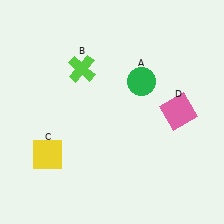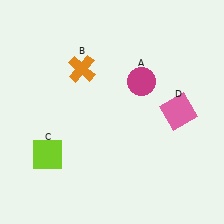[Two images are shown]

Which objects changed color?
A changed from green to magenta. B changed from lime to orange. C changed from yellow to lime.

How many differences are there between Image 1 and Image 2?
There are 3 differences between the two images.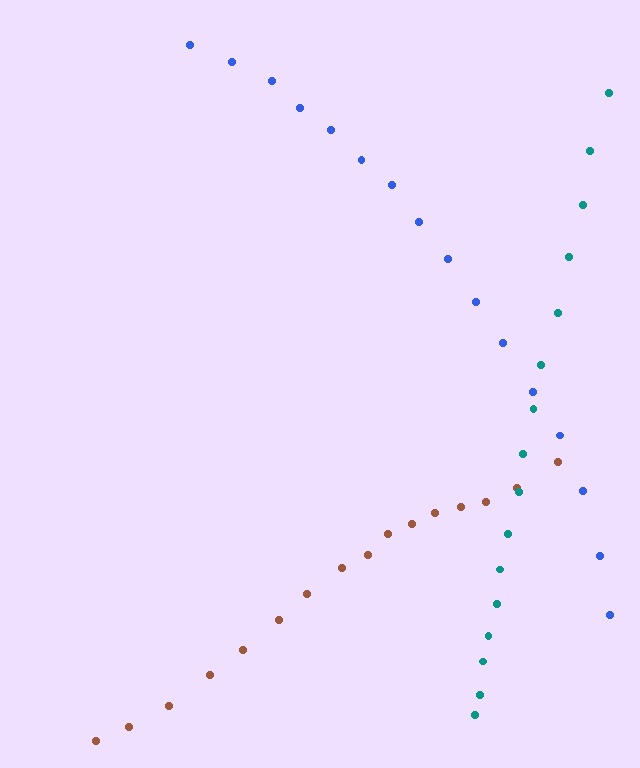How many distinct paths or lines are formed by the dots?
There are 3 distinct paths.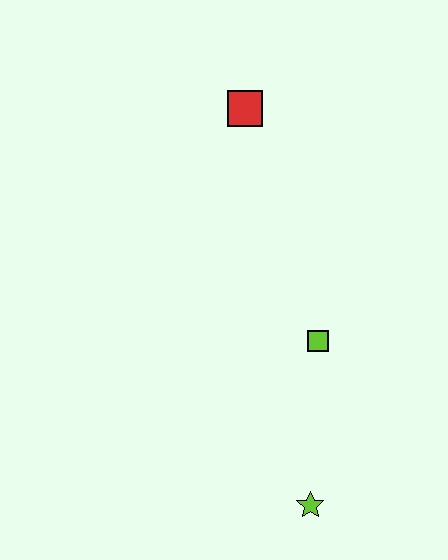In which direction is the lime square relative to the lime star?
The lime square is above the lime star.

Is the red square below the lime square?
No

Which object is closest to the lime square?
The lime star is closest to the lime square.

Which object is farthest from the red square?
The lime star is farthest from the red square.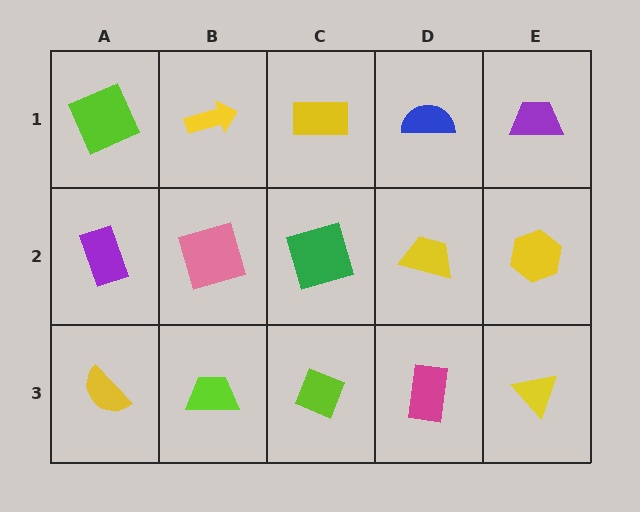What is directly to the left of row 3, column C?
A lime trapezoid.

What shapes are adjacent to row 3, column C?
A green square (row 2, column C), a lime trapezoid (row 3, column B), a magenta rectangle (row 3, column D).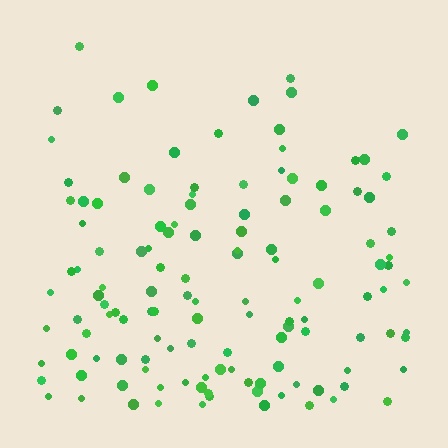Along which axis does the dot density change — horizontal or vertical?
Vertical.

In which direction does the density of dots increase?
From top to bottom, with the bottom side densest.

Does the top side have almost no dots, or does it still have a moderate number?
Still a moderate number, just noticeably fewer than the bottom.